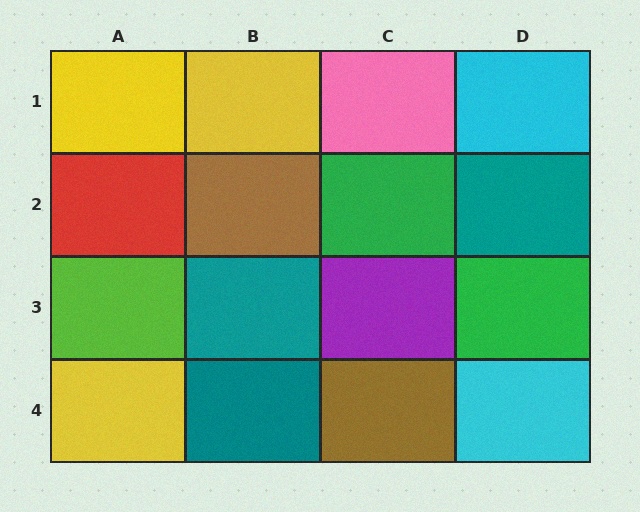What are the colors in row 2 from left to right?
Red, brown, green, teal.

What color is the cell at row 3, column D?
Green.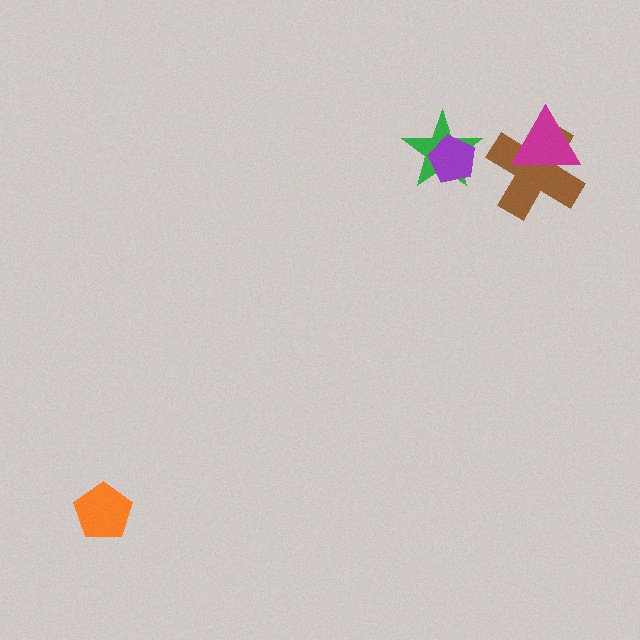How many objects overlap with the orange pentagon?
0 objects overlap with the orange pentagon.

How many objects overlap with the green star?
1 object overlaps with the green star.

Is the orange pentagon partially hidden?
No, no other shape covers it.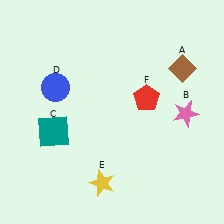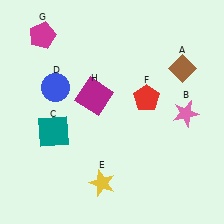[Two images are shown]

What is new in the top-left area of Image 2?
A magenta pentagon (G) was added in the top-left area of Image 2.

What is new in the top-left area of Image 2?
A magenta square (H) was added in the top-left area of Image 2.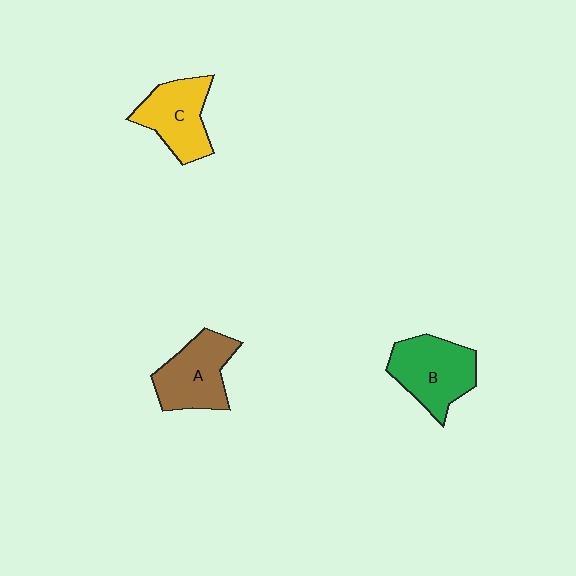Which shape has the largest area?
Shape B (green).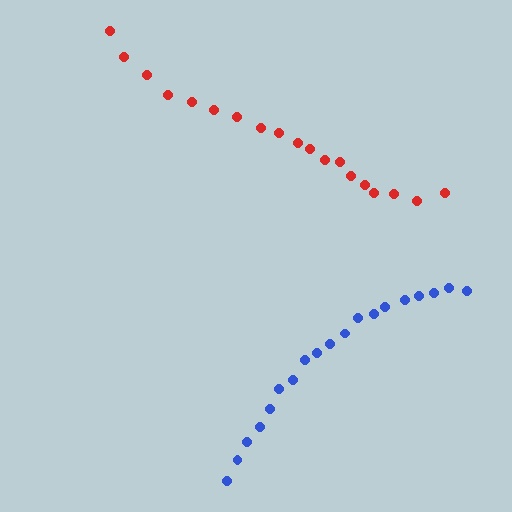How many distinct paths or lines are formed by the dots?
There are 2 distinct paths.